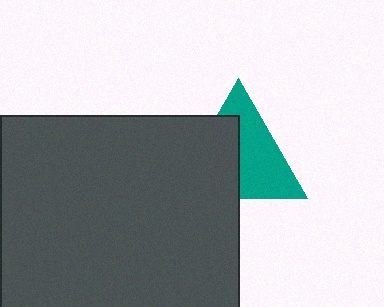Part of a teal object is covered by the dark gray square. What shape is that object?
It is a triangle.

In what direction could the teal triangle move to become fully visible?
The teal triangle could move toward the upper-right. That would shift it out from behind the dark gray square entirely.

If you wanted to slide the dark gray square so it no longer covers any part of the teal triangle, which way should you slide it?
Slide it toward the lower-left — that is the most direct way to separate the two shapes.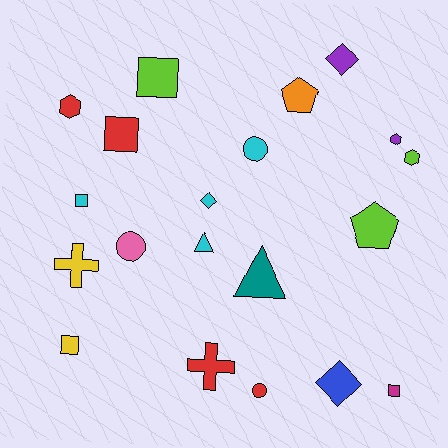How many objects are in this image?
There are 20 objects.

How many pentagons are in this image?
There are 2 pentagons.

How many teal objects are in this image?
There is 1 teal object.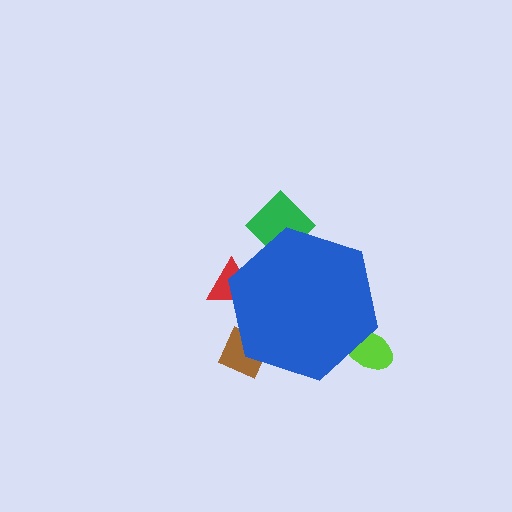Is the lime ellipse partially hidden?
Yes, the lime ellipse is partially hidden behind the blue hexagon.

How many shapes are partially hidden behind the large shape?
4 shapes are partially hidden.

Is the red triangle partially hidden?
Yes, the red triangle is partially hidden behind the blue hexagon.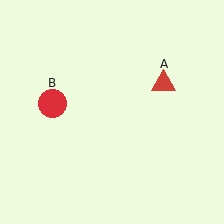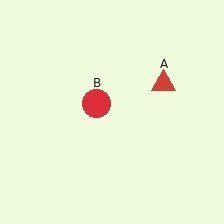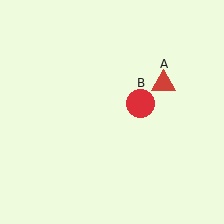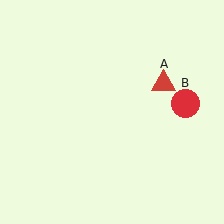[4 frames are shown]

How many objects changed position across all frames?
1 object changed position: red circle (object B).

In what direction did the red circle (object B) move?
The red circle (object B) moved right.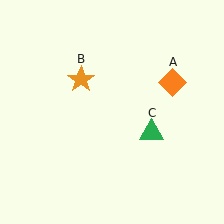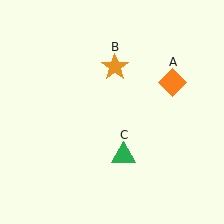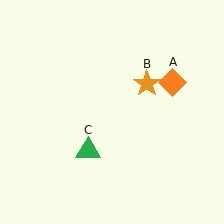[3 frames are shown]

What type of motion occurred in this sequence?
The orange star (object B), green triangle (object C) rotated clockwise around the center of the scene.